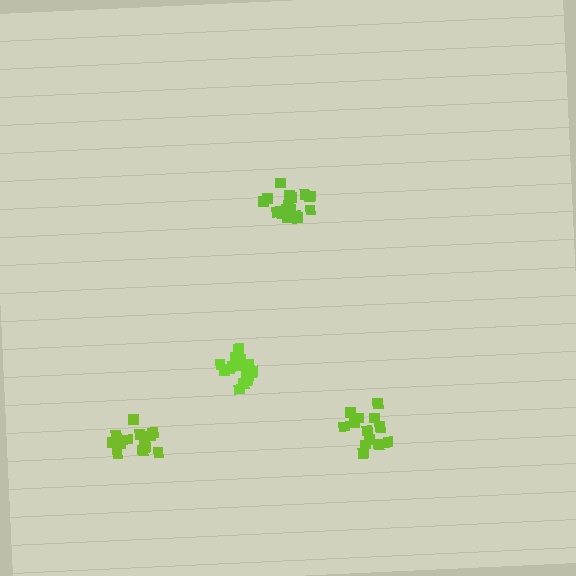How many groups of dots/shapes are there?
There are 4 groups.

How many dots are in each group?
Group 1: 13 dots, Group 2: 19 dots, Group 3: 18 dots, Group 4: 14 dots (64 total).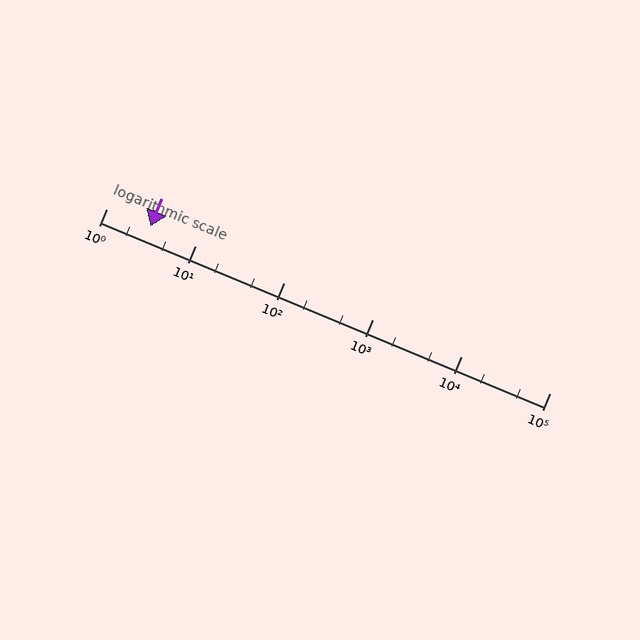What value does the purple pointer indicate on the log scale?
The pointer indicates approximately 3.1.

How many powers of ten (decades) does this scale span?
The scale spans 5 decades, from 1 to 100000.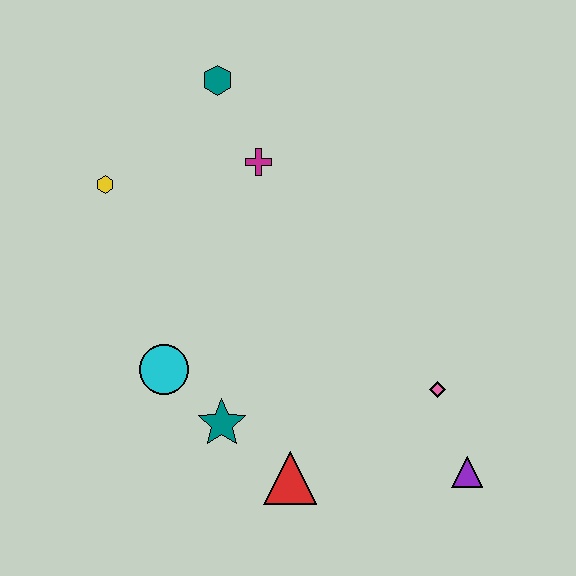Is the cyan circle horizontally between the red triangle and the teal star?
No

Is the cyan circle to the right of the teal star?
No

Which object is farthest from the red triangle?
The teal hexagon is farthest from the red triangle.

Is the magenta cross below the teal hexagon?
Yes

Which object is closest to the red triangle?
The teal star is closest to the red triangle.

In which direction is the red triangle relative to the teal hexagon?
The red triangle is below the teal hexagon.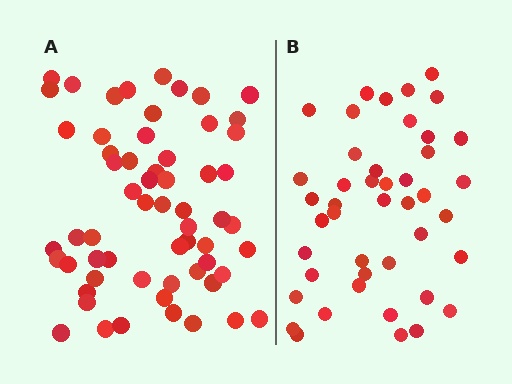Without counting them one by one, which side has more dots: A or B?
Region A (the left region) has more dots.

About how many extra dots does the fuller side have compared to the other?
Region A has approximately 15 more dots than region B.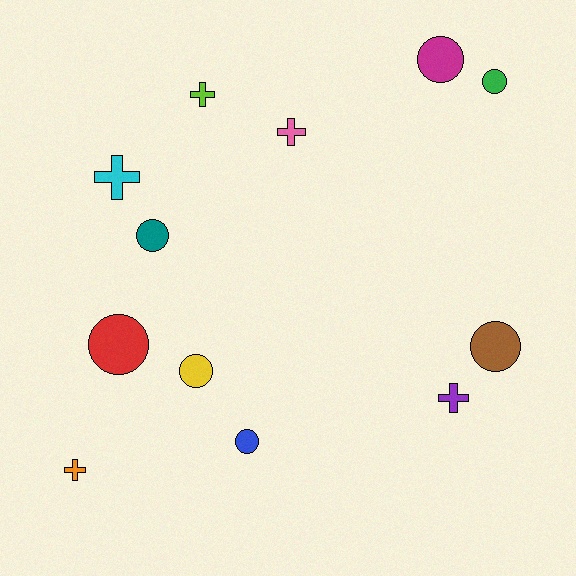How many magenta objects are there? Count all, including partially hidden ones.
There is 1 magenta object.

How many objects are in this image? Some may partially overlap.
There are 12 objects.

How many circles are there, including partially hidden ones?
There are 7 circles.